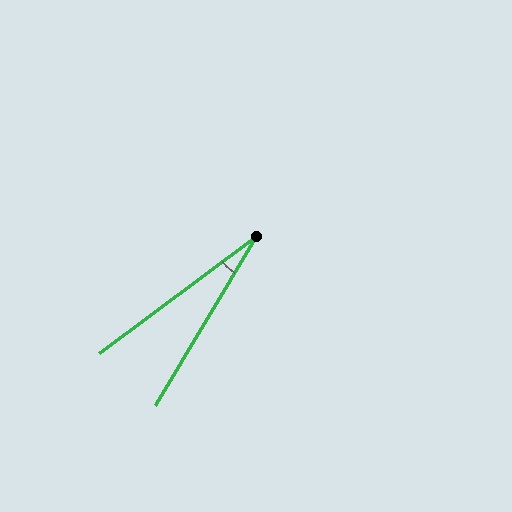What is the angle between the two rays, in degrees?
Approximately 22 degrees.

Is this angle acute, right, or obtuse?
It is acute.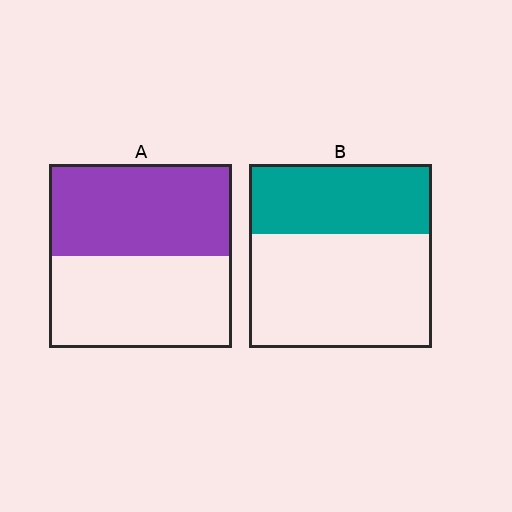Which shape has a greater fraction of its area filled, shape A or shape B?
Shape A.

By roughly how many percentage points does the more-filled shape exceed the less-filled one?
By roughly 10 percentage points (A over B).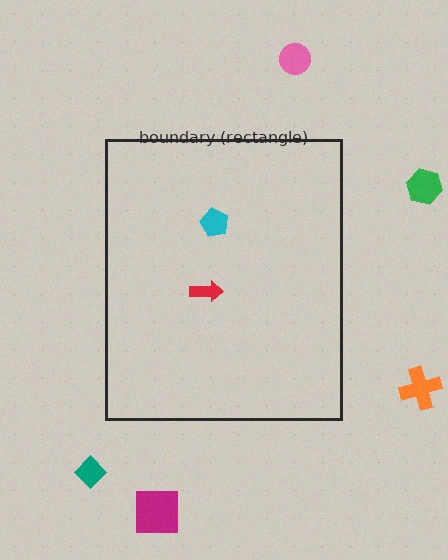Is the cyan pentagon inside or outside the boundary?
Inside.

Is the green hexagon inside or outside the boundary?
Outside.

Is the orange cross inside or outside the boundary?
Outside.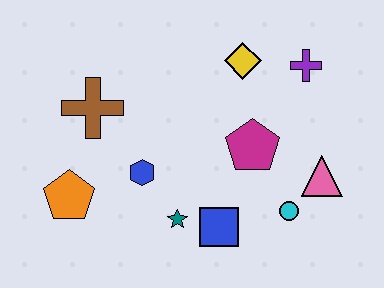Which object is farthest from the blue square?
The purple cross is farthest from the blue square.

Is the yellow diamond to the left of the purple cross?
Yes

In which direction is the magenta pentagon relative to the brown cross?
The magenta pentagon is to the right of the brown cross.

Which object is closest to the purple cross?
The yellow diamond is closest to the purple cross.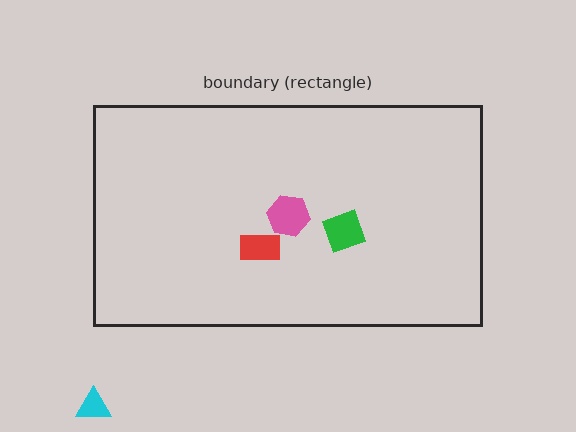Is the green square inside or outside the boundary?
Inside.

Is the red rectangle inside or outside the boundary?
Inside.